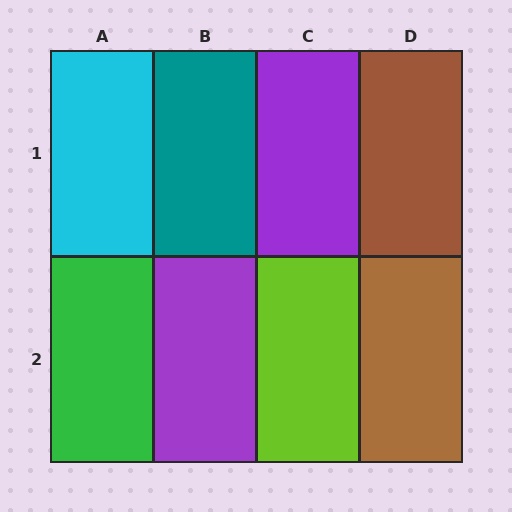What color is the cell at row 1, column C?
Purple.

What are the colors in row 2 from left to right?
Green, purple, lime, brown.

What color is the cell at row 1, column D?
Brown.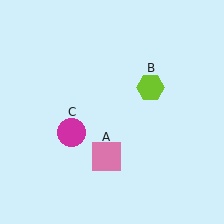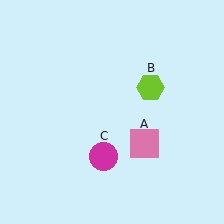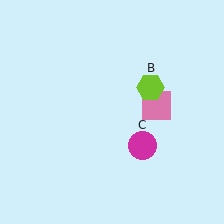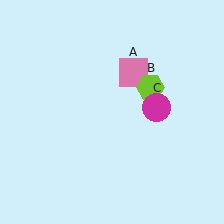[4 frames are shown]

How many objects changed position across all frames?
2 objects changed position: pink square (object A), magenta circle (object C).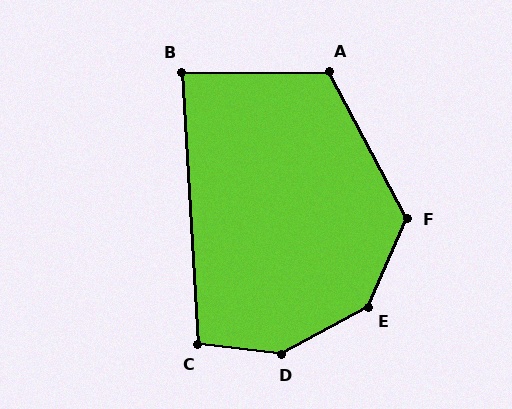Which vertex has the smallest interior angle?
B, at approximately 87 degrees.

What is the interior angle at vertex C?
Approximately 100 degrees (obtuse).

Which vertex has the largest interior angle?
D, at approximately 145 degrees.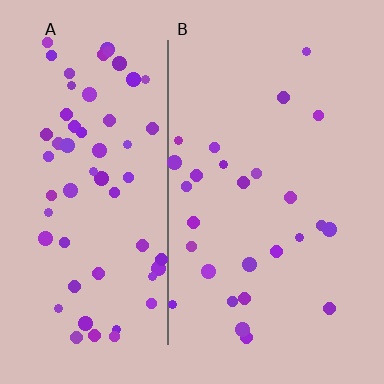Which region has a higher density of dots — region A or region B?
A (the left).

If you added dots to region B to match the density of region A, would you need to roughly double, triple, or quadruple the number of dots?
Approximately double.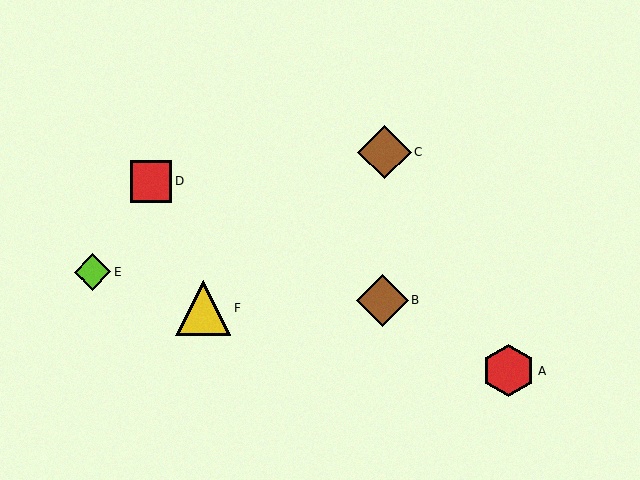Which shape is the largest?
The yellow triangle (labeled F) is the largest.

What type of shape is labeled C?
Shape C is a brown diamond.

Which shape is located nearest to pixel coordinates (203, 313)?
The yellow triangle (labeled F) at (203, 308) is nearest to that location.